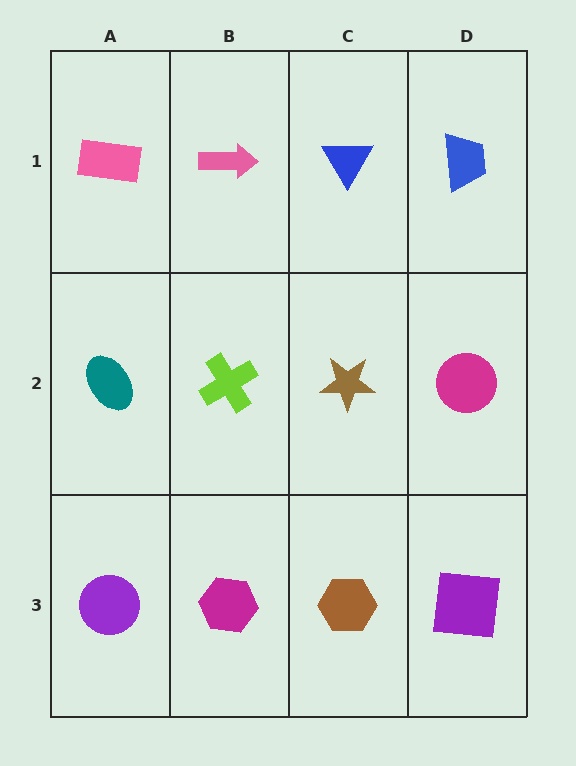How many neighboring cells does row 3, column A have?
2.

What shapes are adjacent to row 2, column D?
A blue trapezoid (row 1, column D), a purple square (row 3, column D), a brown star (row 2, column C).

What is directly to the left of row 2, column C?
A lime cross.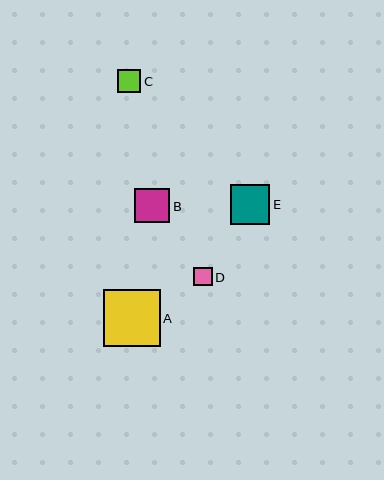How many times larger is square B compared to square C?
Square B is approximately 1.5 times the size of square C.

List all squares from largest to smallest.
From largest to smallest: A, E, B, C, D.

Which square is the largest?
Square A is the largest with a size of approximately 57 pixels.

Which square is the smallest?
Square D is the smallest with a size of approximately 19 pixels.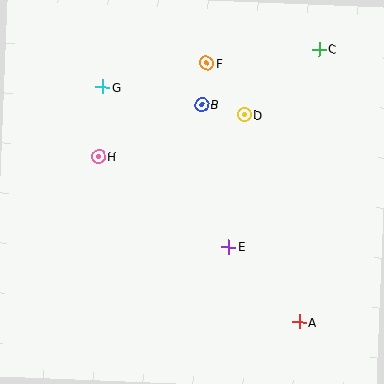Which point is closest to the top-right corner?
Point C is closest to the top-right corner.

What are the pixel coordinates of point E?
Point E is at (228, 247).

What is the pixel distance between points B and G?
The distance between B and G is 100 pixels.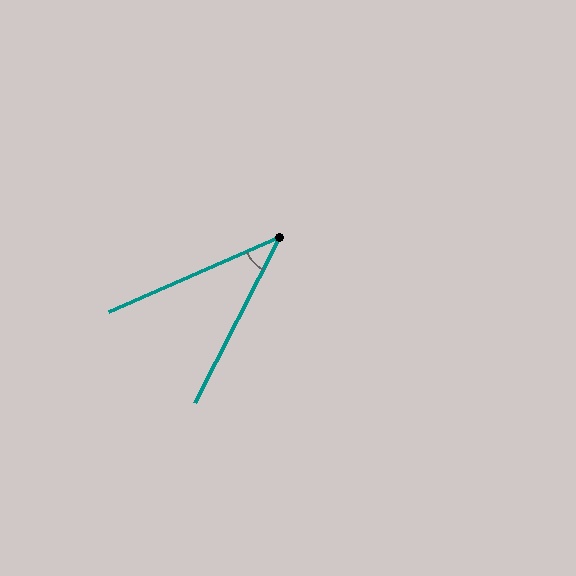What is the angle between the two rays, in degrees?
Approximately 39 degrees.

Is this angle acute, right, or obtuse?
It is acute.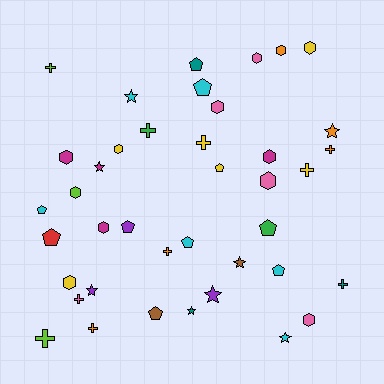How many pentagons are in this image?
There are 10 pentagons.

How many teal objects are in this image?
There are 3 teal objects.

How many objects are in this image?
There are 40 objects.